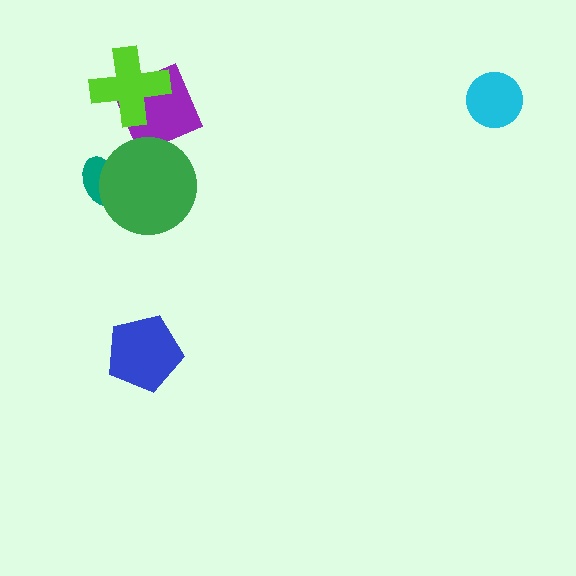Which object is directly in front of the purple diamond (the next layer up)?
The lime cross is directly in front of the purple diamond.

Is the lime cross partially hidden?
No, no other shape covers it.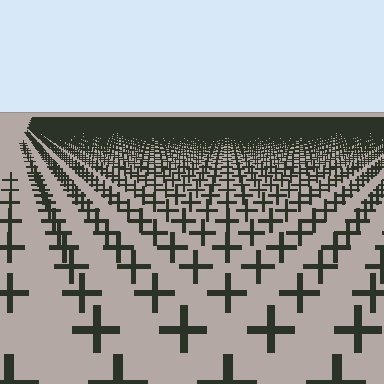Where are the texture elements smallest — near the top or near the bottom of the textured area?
Near the top.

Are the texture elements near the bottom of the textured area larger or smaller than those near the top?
Larger. Near the bottom, elements are closer to the viewer and appear at a bigger on-screen size.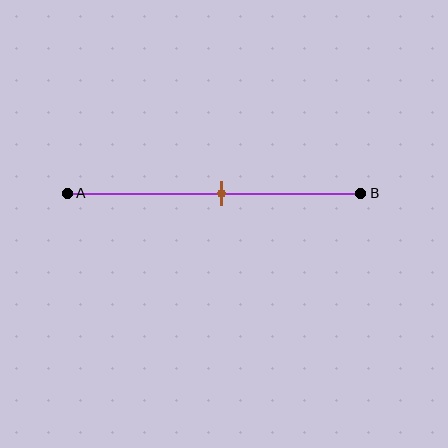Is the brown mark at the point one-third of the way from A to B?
No, the mark is at about 55% from A, not at the 33% one-third point.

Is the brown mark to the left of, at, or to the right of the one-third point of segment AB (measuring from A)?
The brown mark is to the right of the one-third point of segment AB.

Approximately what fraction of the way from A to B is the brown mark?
The brown mark is approximately 55% of the way from A to B.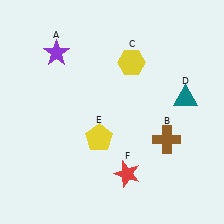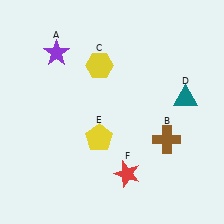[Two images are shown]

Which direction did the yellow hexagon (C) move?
The yellow hexagon (C) moved left.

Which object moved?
The yellow hexagon (C) moved left.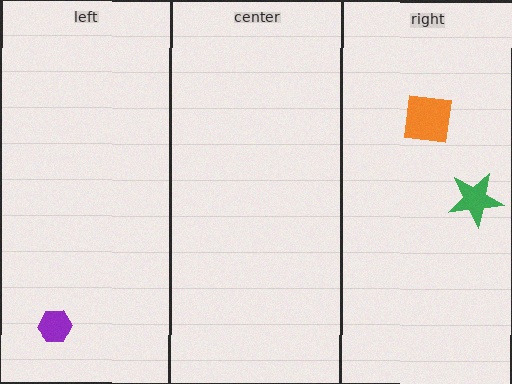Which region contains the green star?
The right region.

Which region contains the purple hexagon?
The left region.